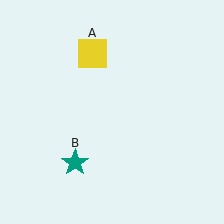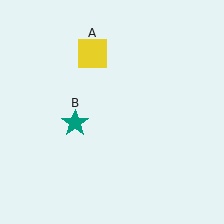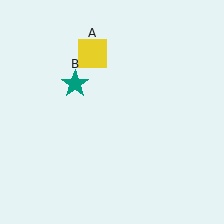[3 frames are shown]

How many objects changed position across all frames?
1 object changed position: teal star (object B).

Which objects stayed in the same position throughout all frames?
Yellow square (object A) remained stationary.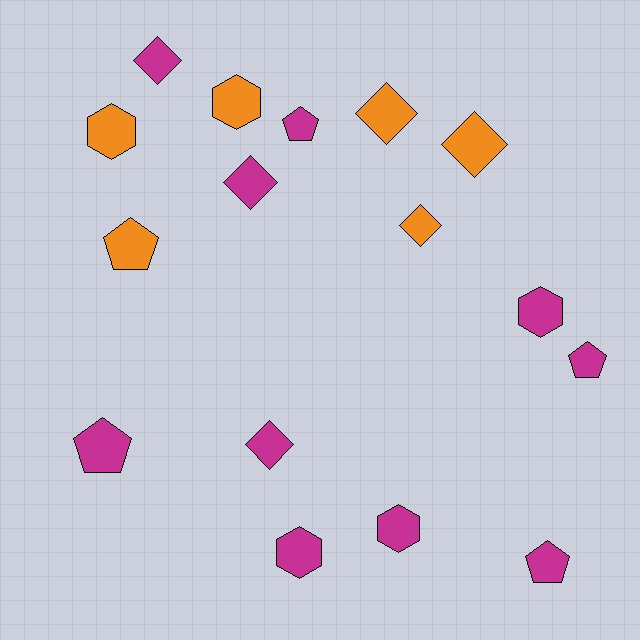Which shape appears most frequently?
Diamond, with 6 objects.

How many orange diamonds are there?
There are 3 orange diamonds.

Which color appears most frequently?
Magenta, with 10 objects.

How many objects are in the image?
There are 16 objects.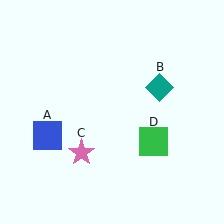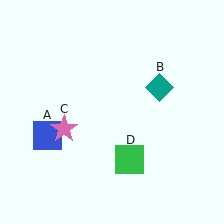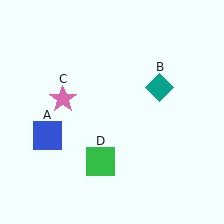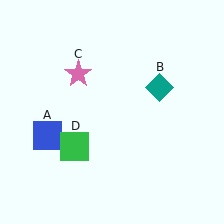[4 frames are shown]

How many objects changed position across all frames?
2 objects changed position: pink star (object C), green square (object D).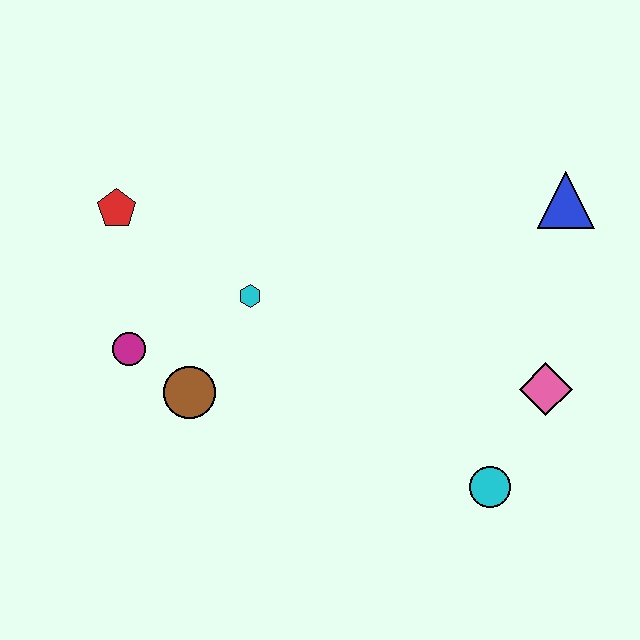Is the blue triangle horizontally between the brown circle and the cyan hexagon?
No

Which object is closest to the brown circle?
The magenta circle is closest to the brown circle.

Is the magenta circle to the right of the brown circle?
No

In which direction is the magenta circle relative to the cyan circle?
The magenta circle is to the left of the cyan circle.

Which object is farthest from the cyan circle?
The red pentagon is farthest from the cyan circle.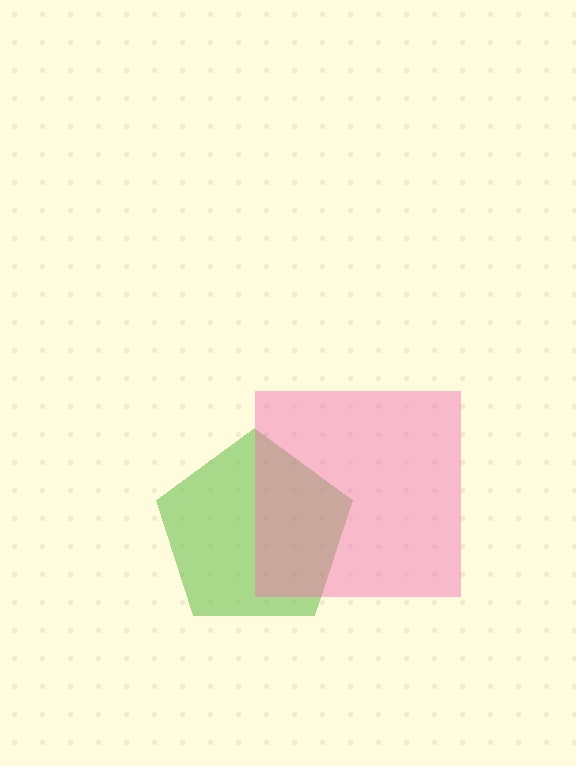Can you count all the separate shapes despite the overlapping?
Yes, there are 2 separate shapes.